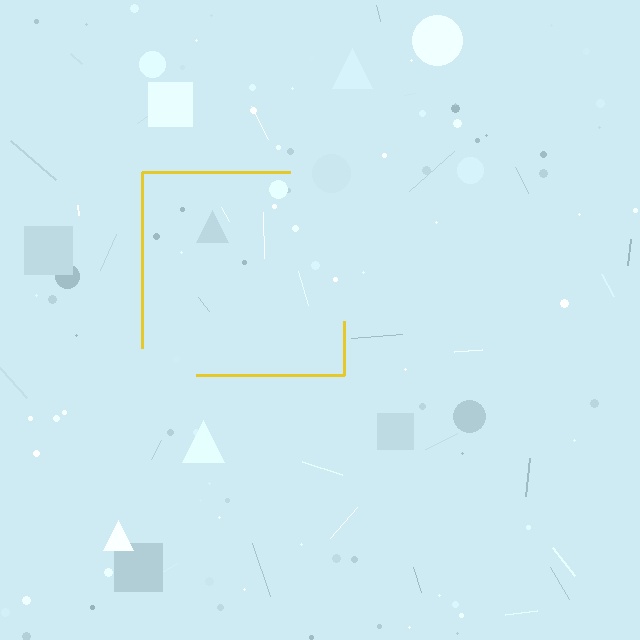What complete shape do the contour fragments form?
The contour fragments form a square.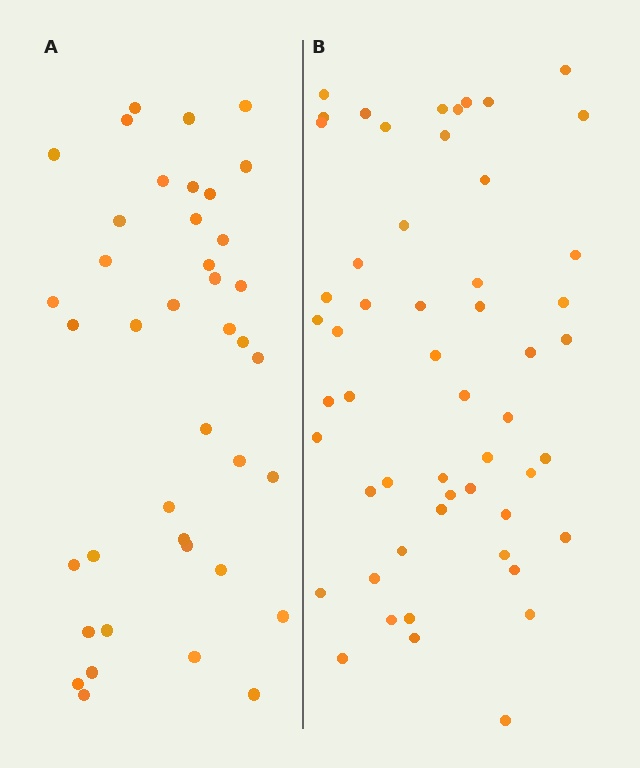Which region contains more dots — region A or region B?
Region B (the right region) has more dots.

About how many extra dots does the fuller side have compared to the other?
Region B has approximately 15 more dots than region A.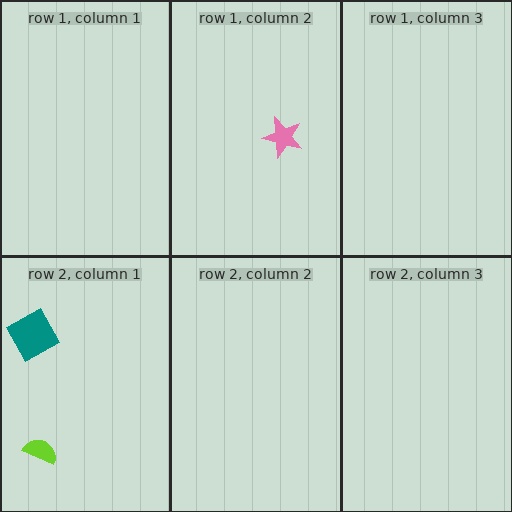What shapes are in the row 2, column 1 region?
The teal square, the lime semicircle.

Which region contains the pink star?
The row 1, column 2 region.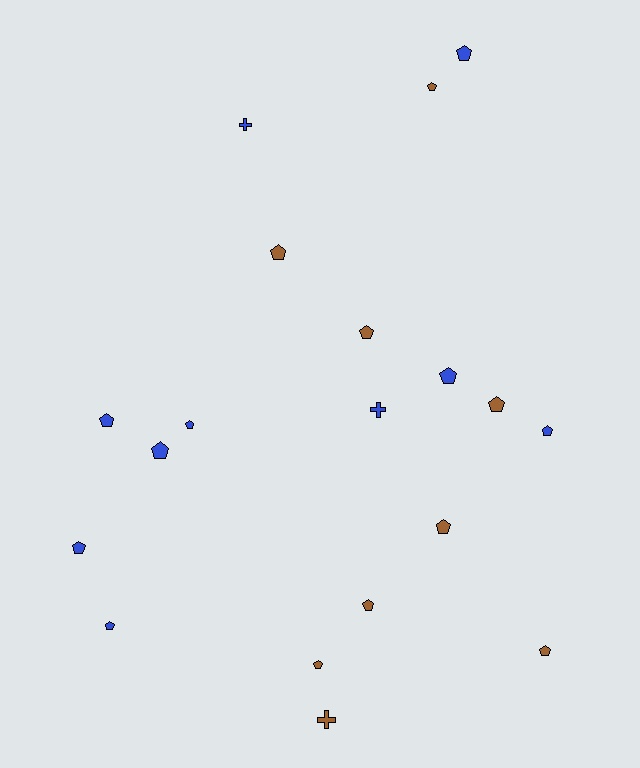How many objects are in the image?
There are 19 objects.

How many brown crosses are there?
There is 1 brown cross.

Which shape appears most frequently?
Pentagon, with 16 objects.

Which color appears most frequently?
Blue, with 10 objects.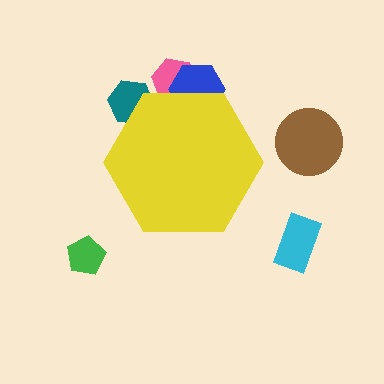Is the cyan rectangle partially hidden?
No, the cyan rectangle is fully visible.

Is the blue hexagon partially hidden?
Yes, the blue hexagon is partially hidden behind the yellow hexagon.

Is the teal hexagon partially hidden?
Yes, the teal hexagon is partially hidden behind the yellow hexagon.